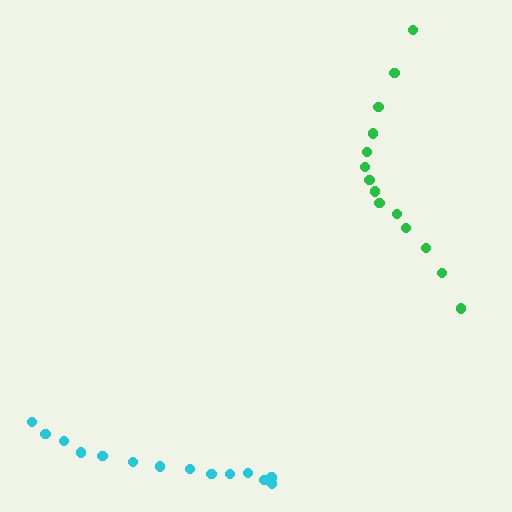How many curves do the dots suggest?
There are 2 distinct paths.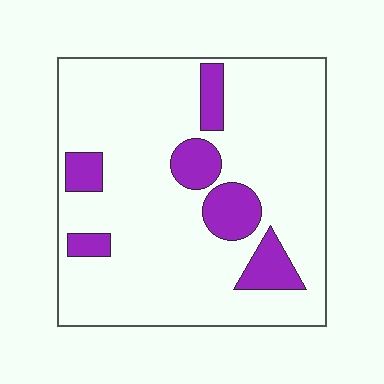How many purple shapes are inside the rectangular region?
6.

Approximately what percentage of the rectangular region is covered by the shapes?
Approximately 15%.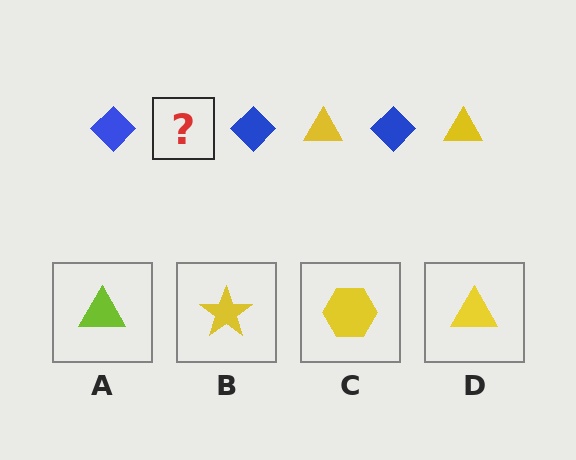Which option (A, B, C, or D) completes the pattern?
D.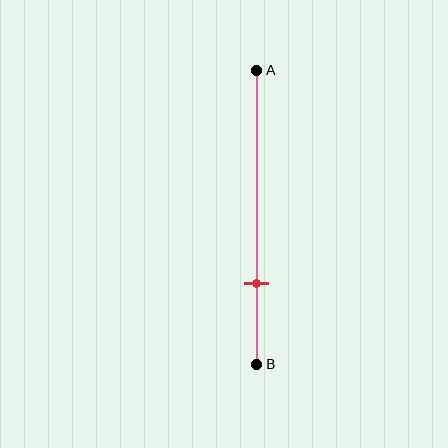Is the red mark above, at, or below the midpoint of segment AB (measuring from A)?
The red mark is below the midpoint of segment AB.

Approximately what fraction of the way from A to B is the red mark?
The red mark is approximately 75% of the way from A to B.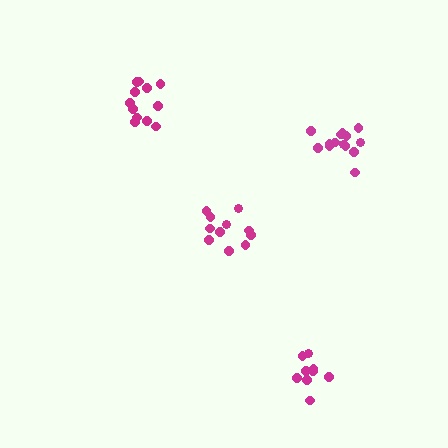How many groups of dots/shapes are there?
There are 4 groups.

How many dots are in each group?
Group 1: 12 dots, Group 2: 9 dots, Group 3: 11 dots, Group 4: 14 dots (46 total).